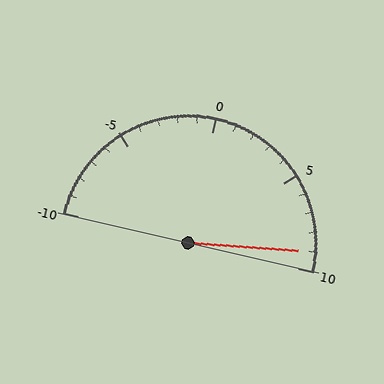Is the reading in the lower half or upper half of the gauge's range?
The reading is in the upper half of the range (-10 to 10).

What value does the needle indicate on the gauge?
The needle indicates approximately 9.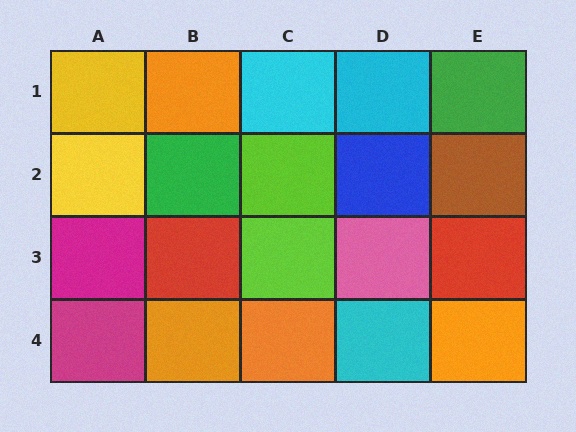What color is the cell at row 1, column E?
Green.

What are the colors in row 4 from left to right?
Magenta, orange, orange, cyan, orange.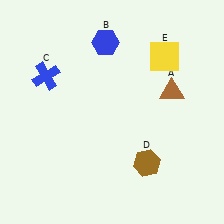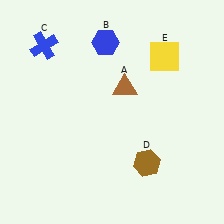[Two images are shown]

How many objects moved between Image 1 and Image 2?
2 objects moved between the two images.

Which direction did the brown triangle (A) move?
The brown triangle (A) moved left.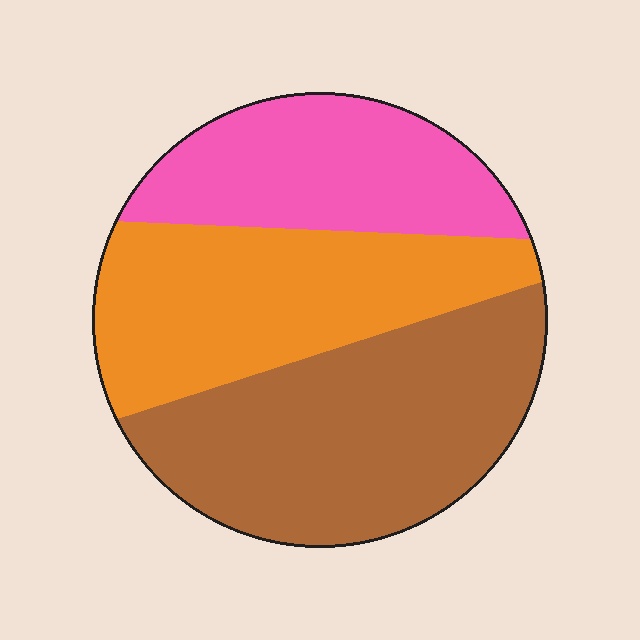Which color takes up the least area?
Pink, at roughly 25%.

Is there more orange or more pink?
Orange.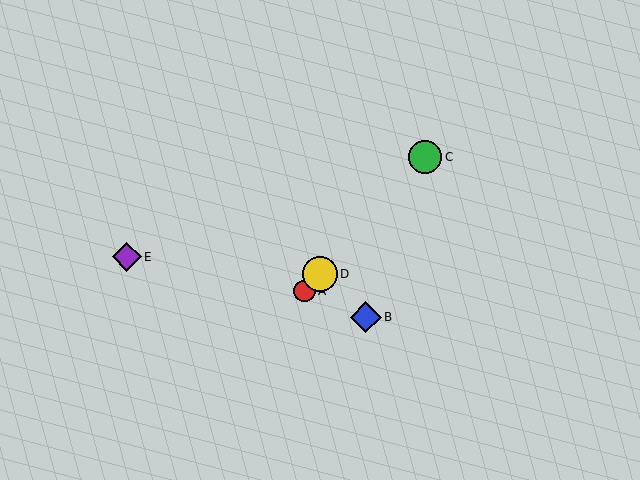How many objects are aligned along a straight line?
3 objects (A, C, D) are aligned along a straight line.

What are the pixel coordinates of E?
Object E is at (127, 257).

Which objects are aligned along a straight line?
Objects A, C, D are aligned along a straight line.